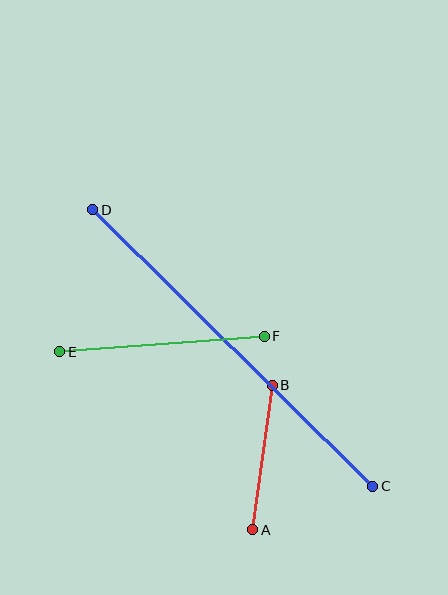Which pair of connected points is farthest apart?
Points C and D are farthest apart.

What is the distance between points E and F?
The distance is approximately 205 pixels.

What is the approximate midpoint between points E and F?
The midpoint is at approximately (162, 344) pixels.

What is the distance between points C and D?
The distance is approximately 394 pixels.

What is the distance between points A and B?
The distance is approximately 146 pixels.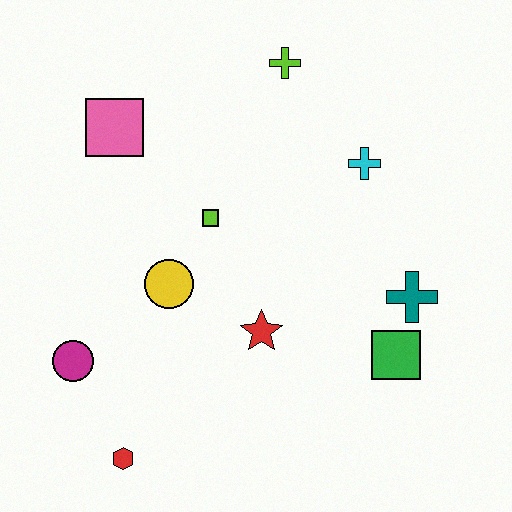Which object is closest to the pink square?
The lime square is closest to the pink square.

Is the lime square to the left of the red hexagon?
No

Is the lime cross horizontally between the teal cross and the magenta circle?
Yes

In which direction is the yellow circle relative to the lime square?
The yellow circle is below the lime square.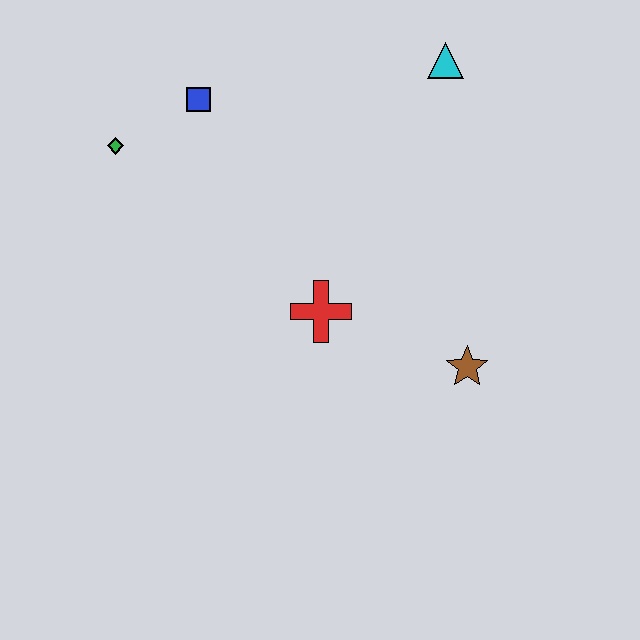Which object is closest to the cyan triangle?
The blue square is closest to the cyan triangle.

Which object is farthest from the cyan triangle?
The green diamond is farthest from the cyan triangle.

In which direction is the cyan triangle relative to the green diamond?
The cyan triangle is to the right of the green diamond.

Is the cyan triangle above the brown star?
Yes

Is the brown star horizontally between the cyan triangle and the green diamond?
No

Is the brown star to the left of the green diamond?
No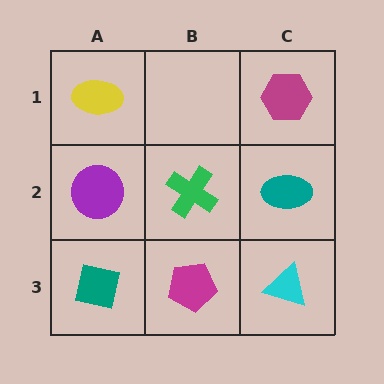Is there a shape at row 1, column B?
No, that cell is empty.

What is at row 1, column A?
A yellow ellipse.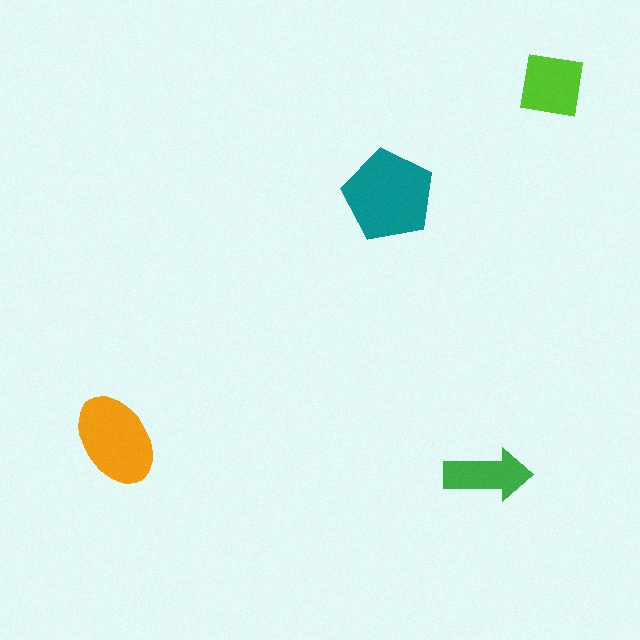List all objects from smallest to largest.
The green arrow, the lime square, the orange ellipse, the teal pentagon.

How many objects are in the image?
There are 4 objects in the image.